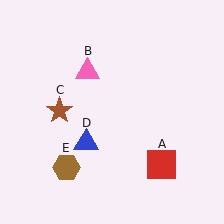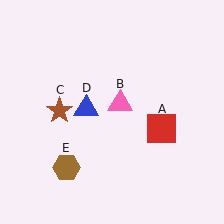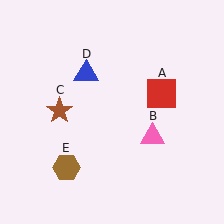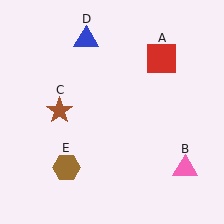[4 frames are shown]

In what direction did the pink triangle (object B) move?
The pink triangle (object B) moved down and to the right.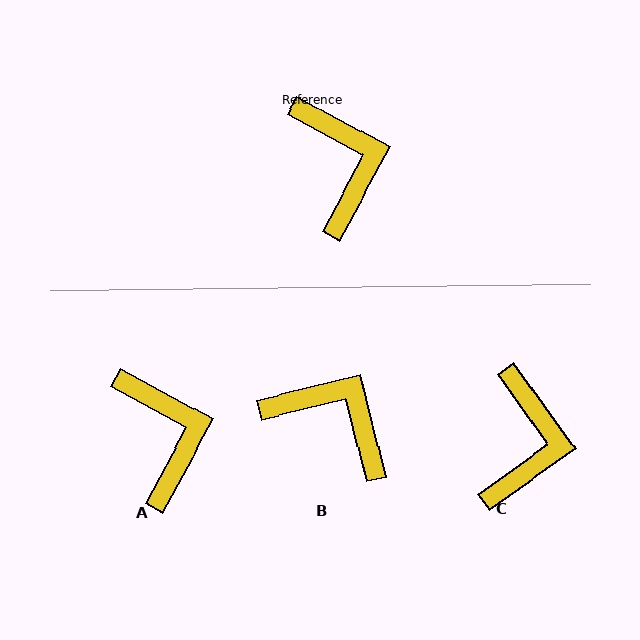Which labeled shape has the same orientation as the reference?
A.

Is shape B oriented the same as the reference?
No, it is off by about 42 degrees.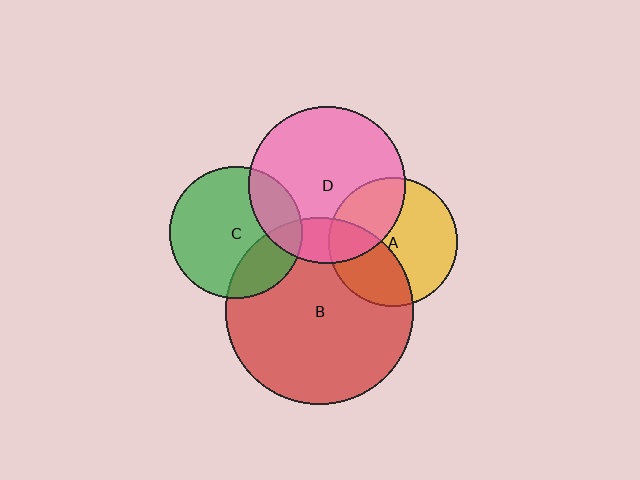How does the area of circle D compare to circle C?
Approximately 1.4 times.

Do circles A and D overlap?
Yes.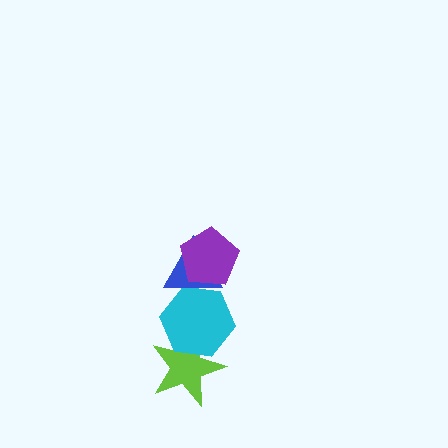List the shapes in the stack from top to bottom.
From top to bottom: the purple pentagon, the blue triangle, the cyan hexagon, the lime star.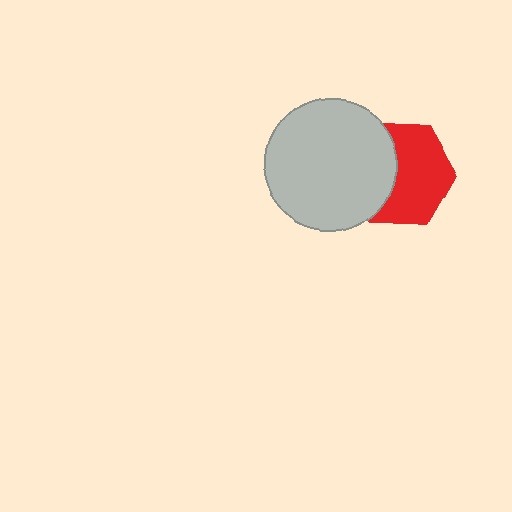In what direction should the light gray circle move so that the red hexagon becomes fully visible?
The light gray circle should move left. That is the shortest direction to clear the overlap and leave the red hexagon fully visible.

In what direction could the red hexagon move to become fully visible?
The red hexagon could move right. That would shift it out from behind the light gray circle entirely.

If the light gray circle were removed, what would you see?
You would see the complete red hexagon.